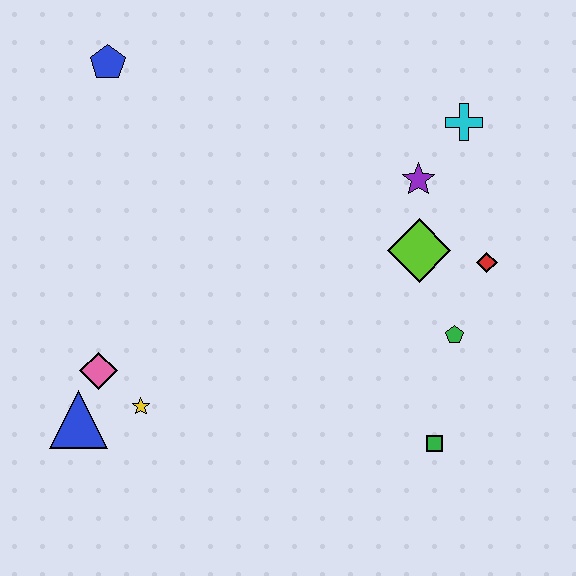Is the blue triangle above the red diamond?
No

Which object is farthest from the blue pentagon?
The green square is farthest from the blue pentagon.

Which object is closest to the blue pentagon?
The pink diamond is closest to the blue pentagon.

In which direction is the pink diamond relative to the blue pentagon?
The pink diamond is below the blue pentagon.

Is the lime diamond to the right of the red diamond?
No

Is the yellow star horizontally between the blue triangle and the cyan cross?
Yes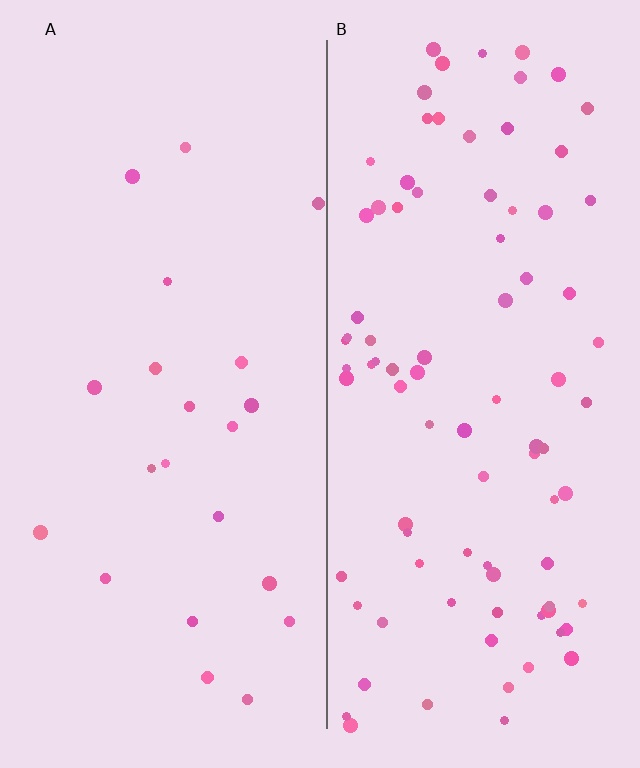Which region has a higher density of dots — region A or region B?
B (the right).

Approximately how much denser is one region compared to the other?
Approximately 4.1× — region B over region A.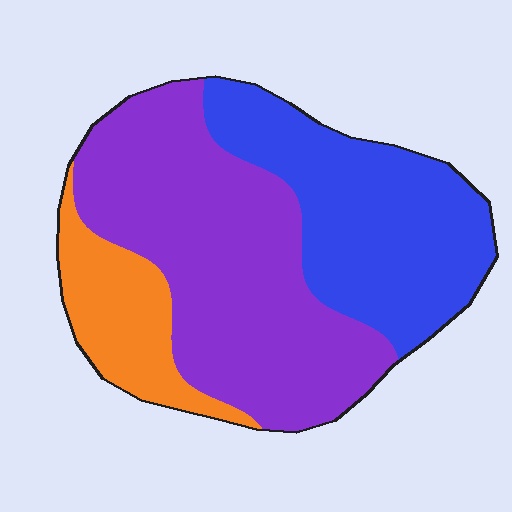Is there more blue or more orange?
Blue.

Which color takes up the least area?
Orange, at roughly 15%.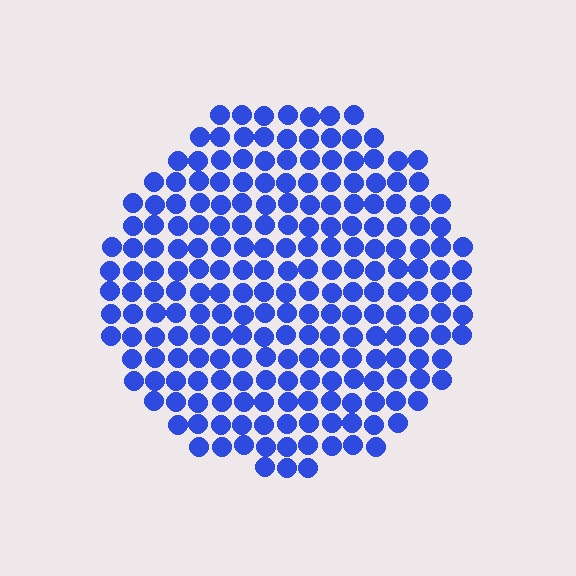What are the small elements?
The small elements are circles.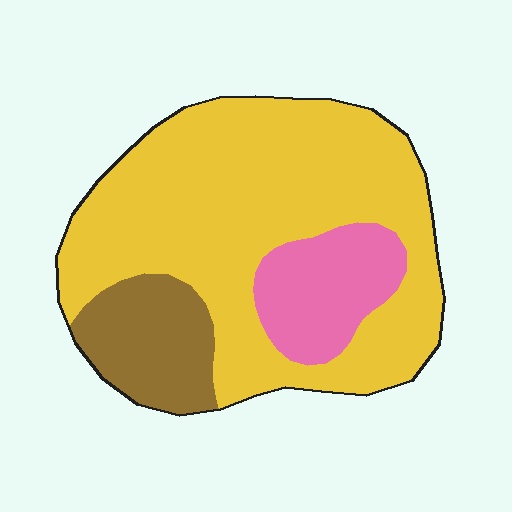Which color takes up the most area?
Yellow, at roughly 70%.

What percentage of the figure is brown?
Brown takes up about one sixth (1/6) of the figure.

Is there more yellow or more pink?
Yellow.